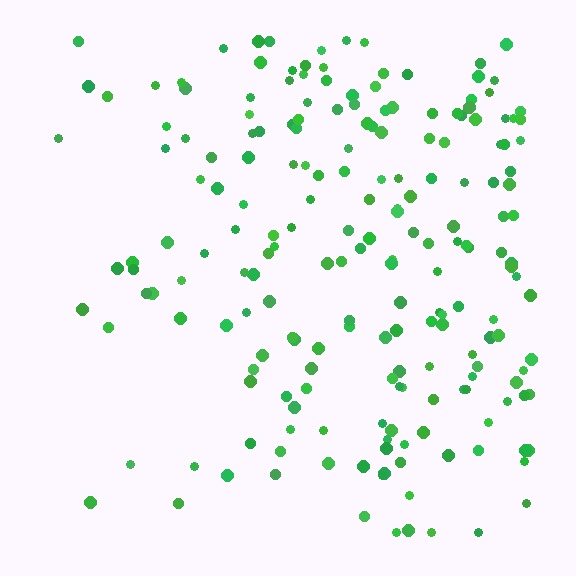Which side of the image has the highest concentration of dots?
The right.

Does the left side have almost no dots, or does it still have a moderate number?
Still a moderate number, just noticeably fewer than the right.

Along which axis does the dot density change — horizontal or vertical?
Horizontal.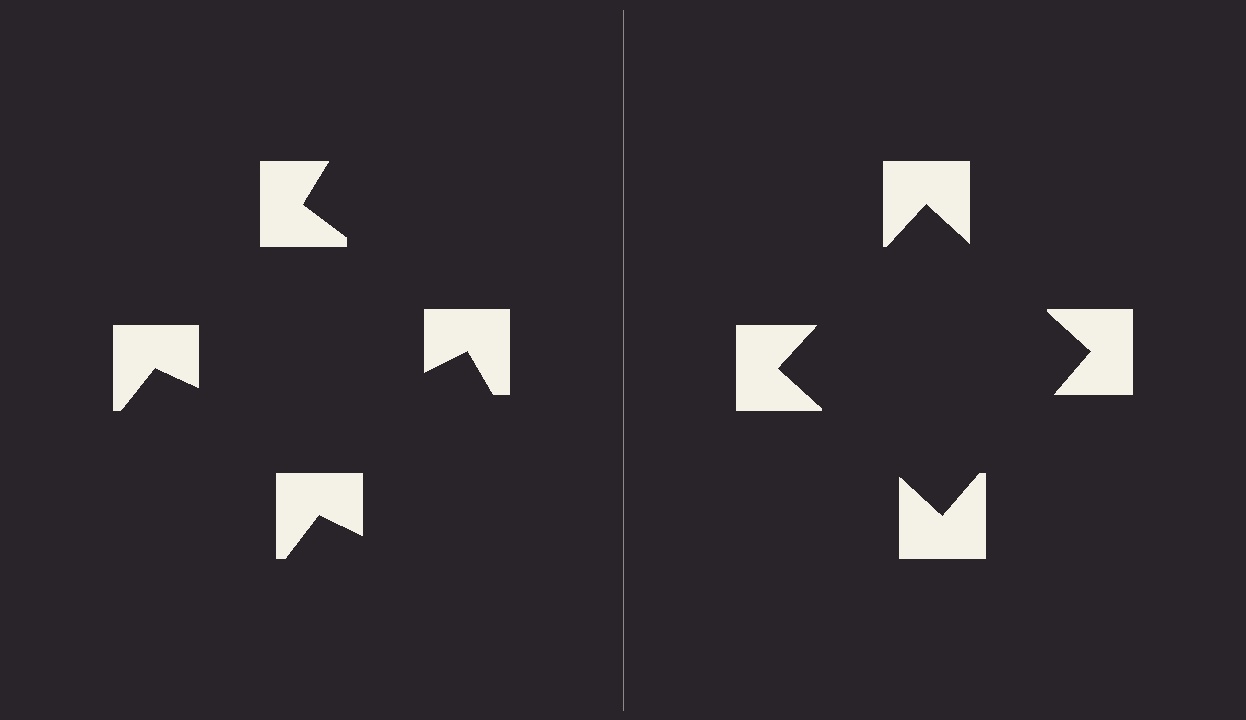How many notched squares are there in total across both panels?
8 — 4 on each side.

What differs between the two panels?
The notched squares are positioned identically on both sides; only the wedge orientations differ. On the right they align to a square; on the left they are misaligned.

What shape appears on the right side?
An illusory square.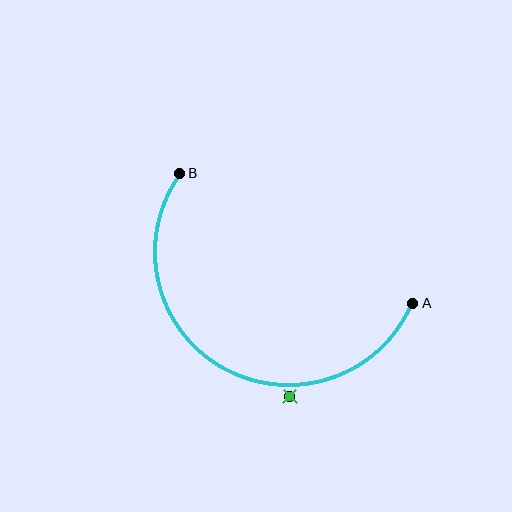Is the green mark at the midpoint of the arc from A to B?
No — the green mark does not lie on the arc at all. It sits slightly outside the curve.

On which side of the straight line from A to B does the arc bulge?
The arc bulges below the straight line connecting A and B.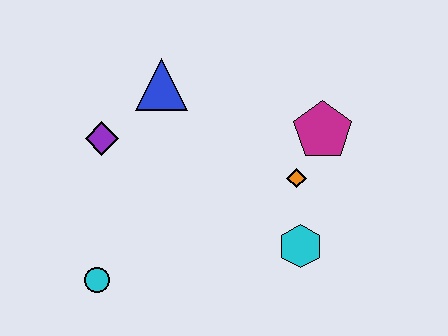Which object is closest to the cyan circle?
The purple diamond is closest to the cyan circle.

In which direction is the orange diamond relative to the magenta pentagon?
The orange diamond is below the magenta pentagon.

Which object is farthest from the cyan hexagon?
The purple diamond is farthest from the cyan hexagon.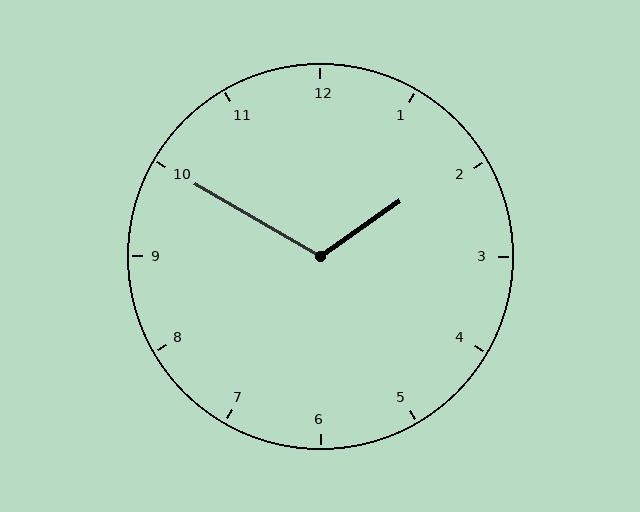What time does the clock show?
1:50.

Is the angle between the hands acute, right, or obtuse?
It is obtuse.